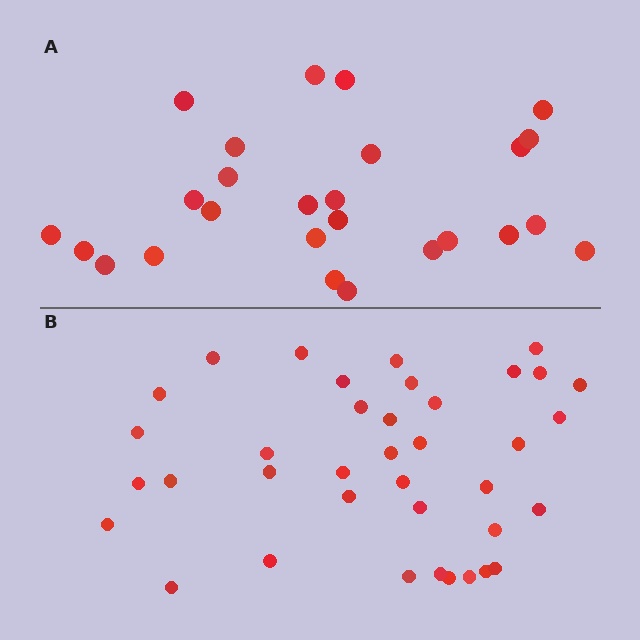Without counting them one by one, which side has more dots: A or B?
Region B (the bottom region) has more dots.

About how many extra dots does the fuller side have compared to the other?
Region B has roughly 12 or so more dots than region A.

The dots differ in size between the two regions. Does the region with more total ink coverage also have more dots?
No. Region A has more total ink coverage because its dots are larger, but region B actually contains more individual dots. Total area can be misleading — the number of items is what matters here.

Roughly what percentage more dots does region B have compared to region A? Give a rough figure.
About 45% more.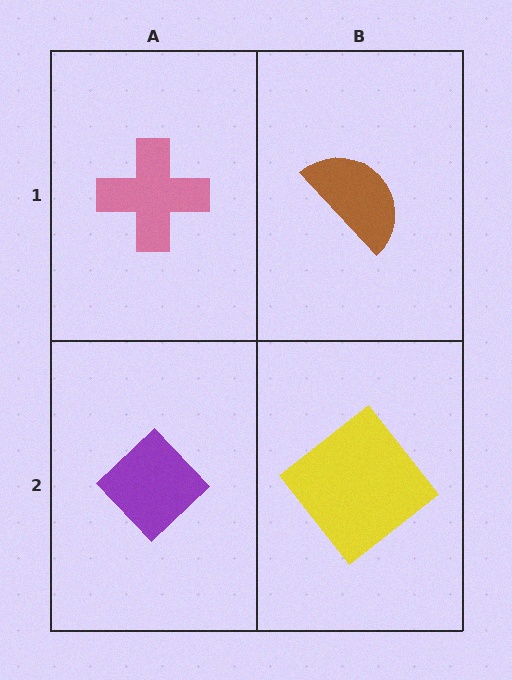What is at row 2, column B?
A yellow diamond.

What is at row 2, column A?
A purple diamond.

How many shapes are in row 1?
2 shapes.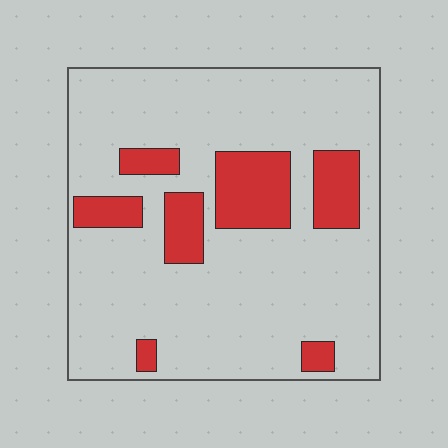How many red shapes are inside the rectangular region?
7.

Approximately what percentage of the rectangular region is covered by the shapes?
Approximately 20%.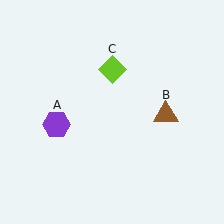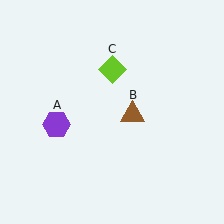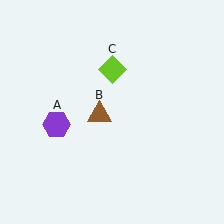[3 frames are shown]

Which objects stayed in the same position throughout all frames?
Purple hexagon (object A) and lime diamond (object C) remained stationary.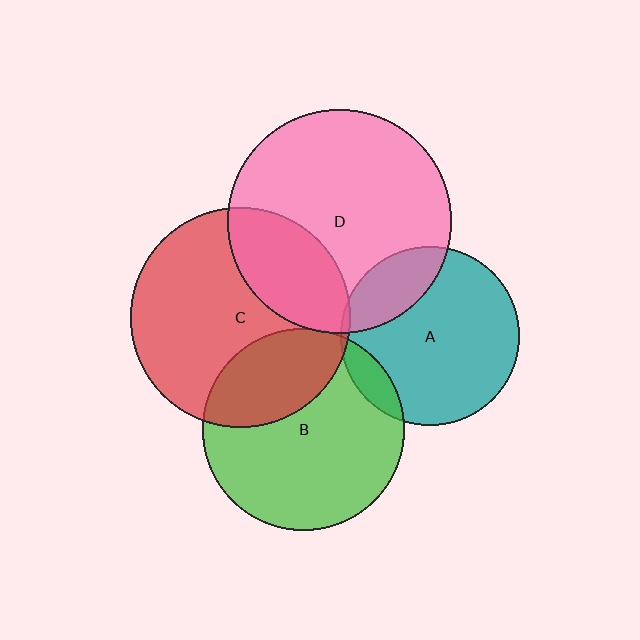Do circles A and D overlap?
Yes.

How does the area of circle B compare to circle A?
Approximately 1.3 times.